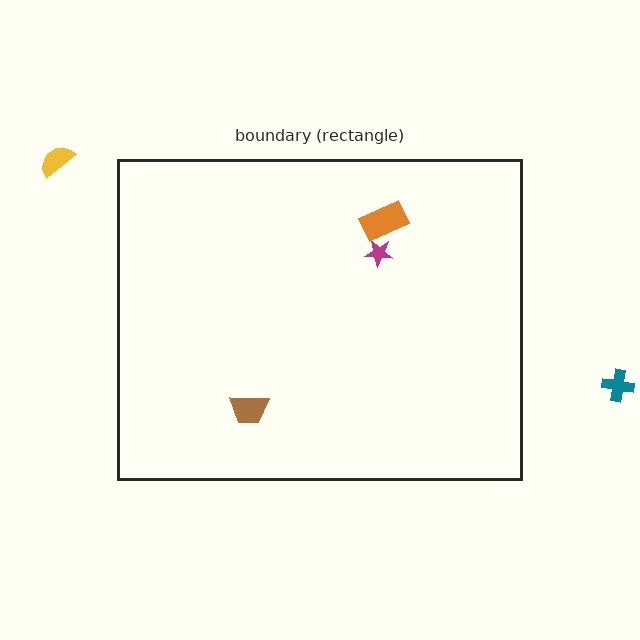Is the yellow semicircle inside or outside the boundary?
Outside.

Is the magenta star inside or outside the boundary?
Inside.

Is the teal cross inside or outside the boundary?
Outside.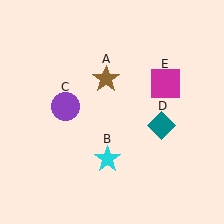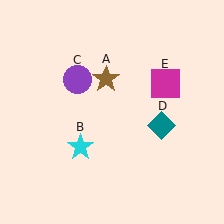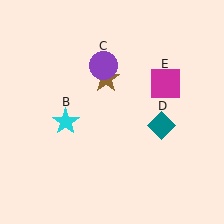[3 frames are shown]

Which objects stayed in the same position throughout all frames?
Brown star (object A) and teal diamond (object D) and magenta square (object E) remained stationary.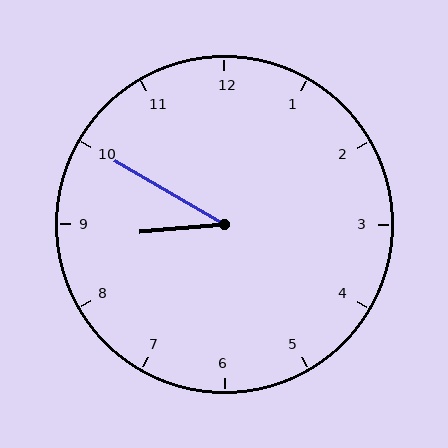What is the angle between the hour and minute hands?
Approximately 35 degrees.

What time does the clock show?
8:50.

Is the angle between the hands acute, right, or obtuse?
It is acute.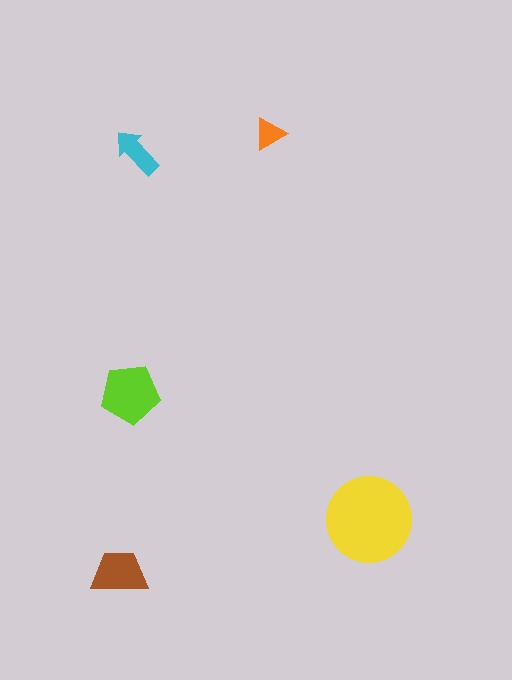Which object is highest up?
The orange triangle is topmost.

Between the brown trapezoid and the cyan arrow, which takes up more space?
The brown trapezoid.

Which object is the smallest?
The orange triangle.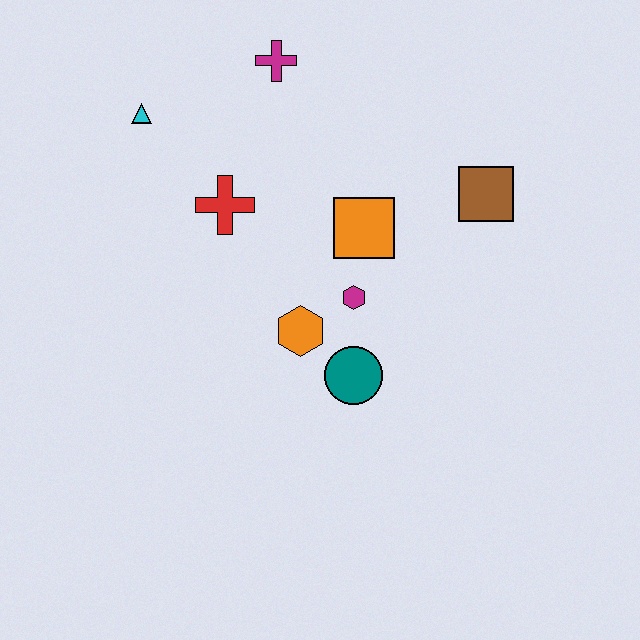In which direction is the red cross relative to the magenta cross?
The red cross is below the magenta cross.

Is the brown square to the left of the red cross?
No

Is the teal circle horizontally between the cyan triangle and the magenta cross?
No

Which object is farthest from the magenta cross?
The teal circle is farthest from the magenta cross.